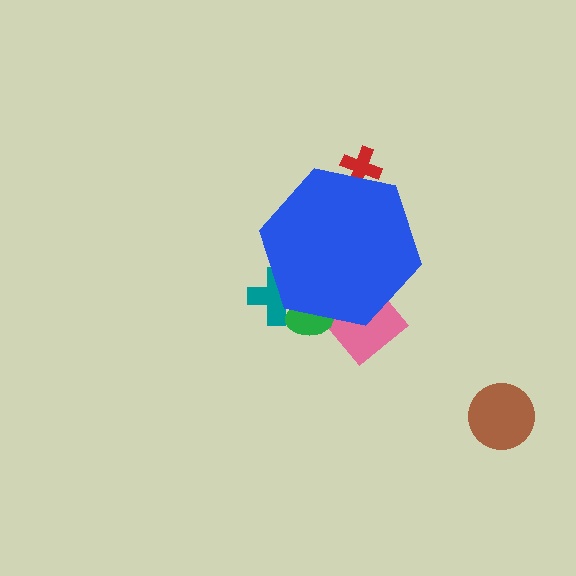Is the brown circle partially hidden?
No, the brown circle is fully visible.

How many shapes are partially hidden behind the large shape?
4 shapes are partially hidden.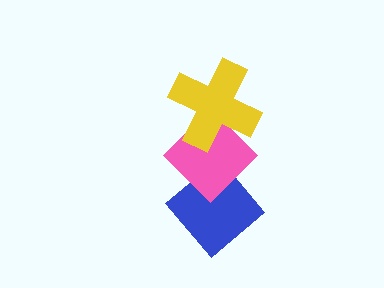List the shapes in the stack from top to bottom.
From top to bottom: the yellow cross, the pink diamond, the blue diamond.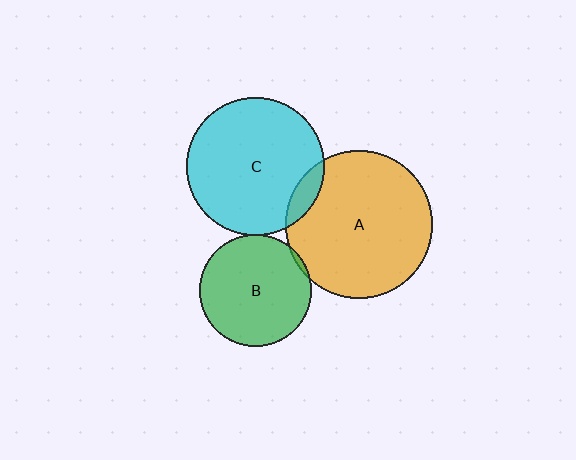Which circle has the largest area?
Circle A (orange).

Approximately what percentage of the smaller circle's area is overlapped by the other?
Approximately 10%.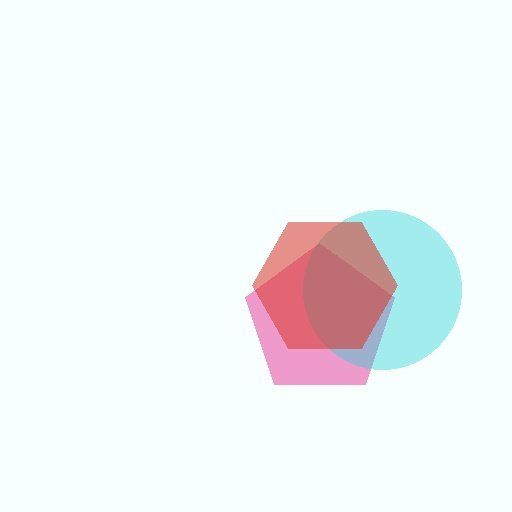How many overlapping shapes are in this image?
There are 3 overlapping shapes in the image.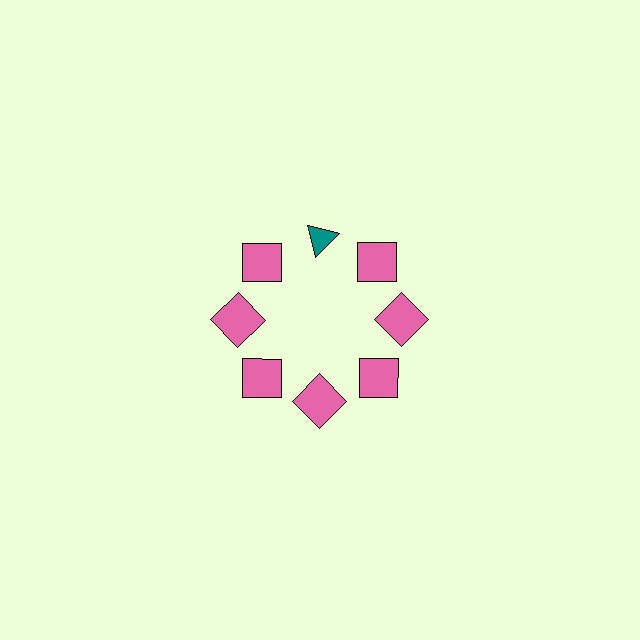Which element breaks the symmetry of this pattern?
The teal triangle at roughly the 12 o'clock position breaks the symmetry. All other shapes are pink squares.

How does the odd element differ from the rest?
It differs in both color (teal instead of pink) and shape (triangle instead of square).